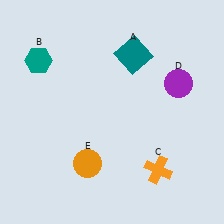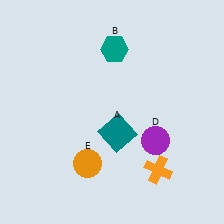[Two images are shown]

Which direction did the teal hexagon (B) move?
The teal hexagon (B) moved right.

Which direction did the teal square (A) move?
The teal square (A) moved down.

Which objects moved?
The objects that moved are: the teal square (A), the teal hexagon (B), the purple circle (D).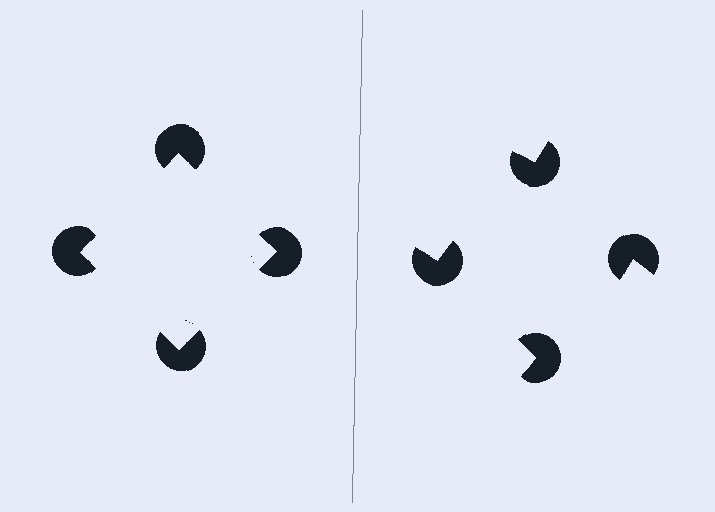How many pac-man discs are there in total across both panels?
8 — 4 on each side.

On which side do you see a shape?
An illusory square appears on the left side. On the right side the wedge cuts are rotated, so no coherent shape forms.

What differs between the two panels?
The pac-man discs are positioned identically on both sides; only the wedge orientations differ. On the left they align to a square; on the right they are misaligned.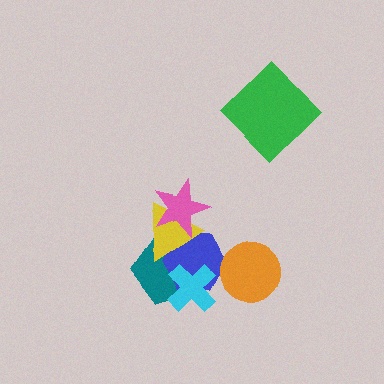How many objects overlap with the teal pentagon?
3 objects overlap with the teal pentagon.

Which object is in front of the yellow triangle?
The pink star is in front of the yellow triangle.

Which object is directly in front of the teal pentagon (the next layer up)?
The blue hexagon is directly in front of the teal pentagon.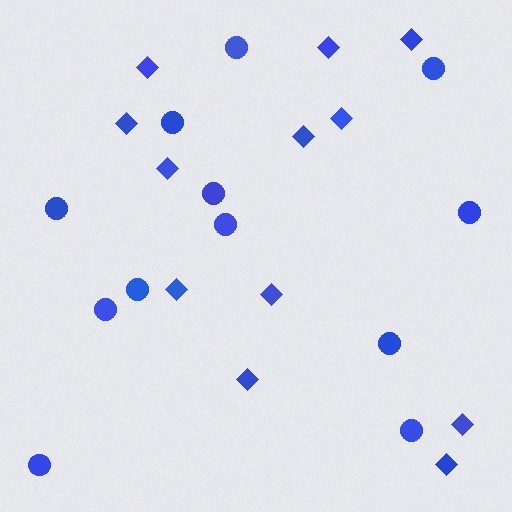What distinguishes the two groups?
There are 2 groups: one group of circles (12) and one group of diamonds (12).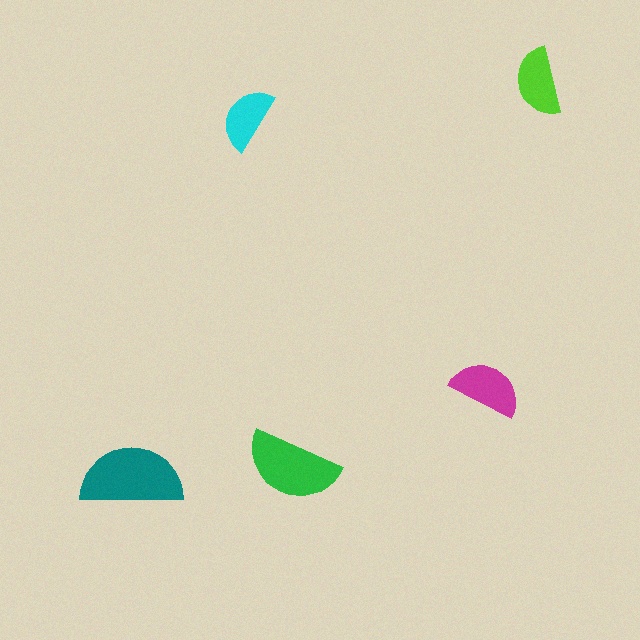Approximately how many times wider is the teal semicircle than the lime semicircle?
About 1.5 times wider.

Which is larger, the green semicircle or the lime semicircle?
The green one.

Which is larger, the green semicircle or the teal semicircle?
The teal one.